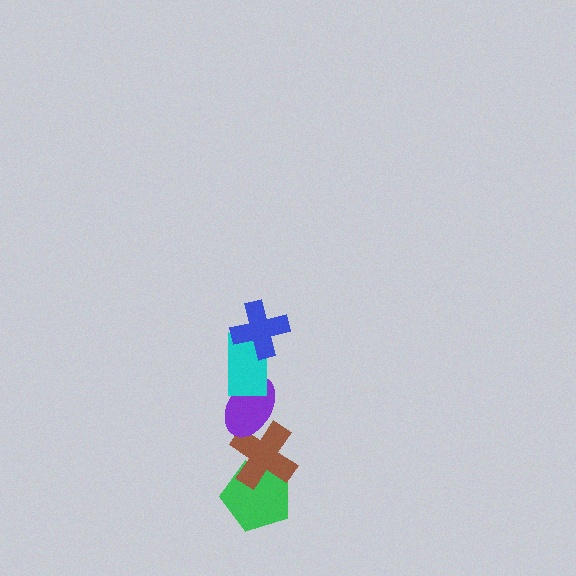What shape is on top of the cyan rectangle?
The blue cross is on top of the cyan rectangle.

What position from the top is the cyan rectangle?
The cyan rectangle is 2nd from the top.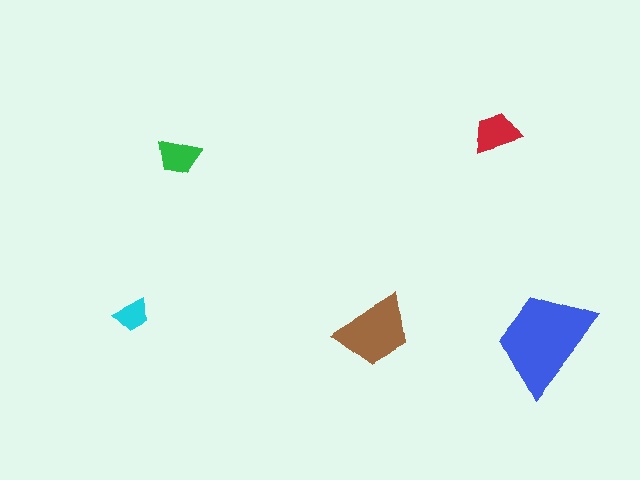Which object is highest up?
The red trapezoid is topmost.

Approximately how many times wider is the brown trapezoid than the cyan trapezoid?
About 2 times wider.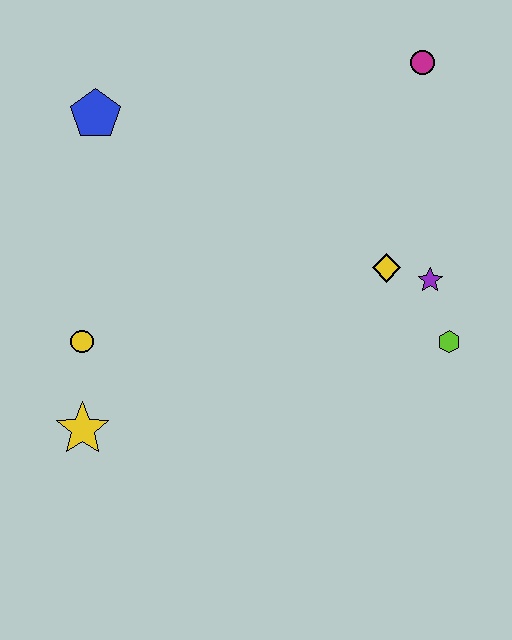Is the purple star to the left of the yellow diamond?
No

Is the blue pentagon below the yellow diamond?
No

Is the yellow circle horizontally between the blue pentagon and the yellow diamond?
No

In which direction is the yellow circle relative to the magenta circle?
The yellow circle is to the left of the magenta circle.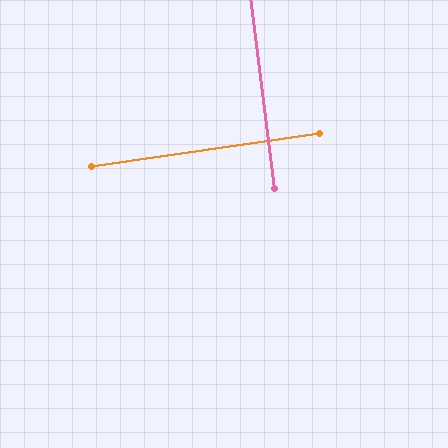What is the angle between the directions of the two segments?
Approximately 89 degrees.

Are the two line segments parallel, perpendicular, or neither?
Perpendicular — they meet at approximately 89°.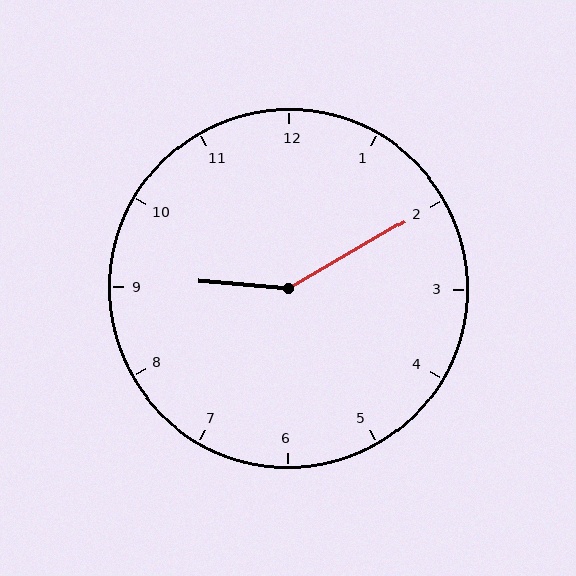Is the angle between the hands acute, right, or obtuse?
It is obtuse.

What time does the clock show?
9:10.